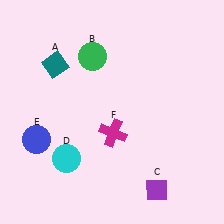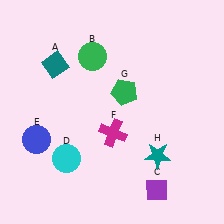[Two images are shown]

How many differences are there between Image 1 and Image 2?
There are 2 differences between the two images.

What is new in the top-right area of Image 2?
A green pentagon (G) was added in the top-right area of Image 2.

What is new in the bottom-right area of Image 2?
A teal star (H) was added in the bottom-right area of Image 2.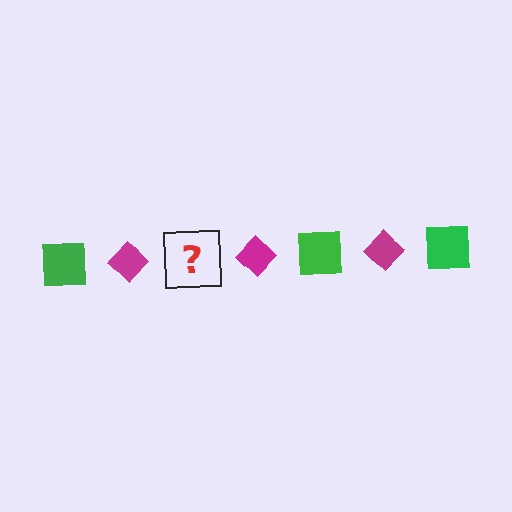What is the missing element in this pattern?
The missing element is a green square.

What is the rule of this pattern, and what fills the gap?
The rule is that the pattern alternates between green square and magenta diamond. The gap should be filled with a green square.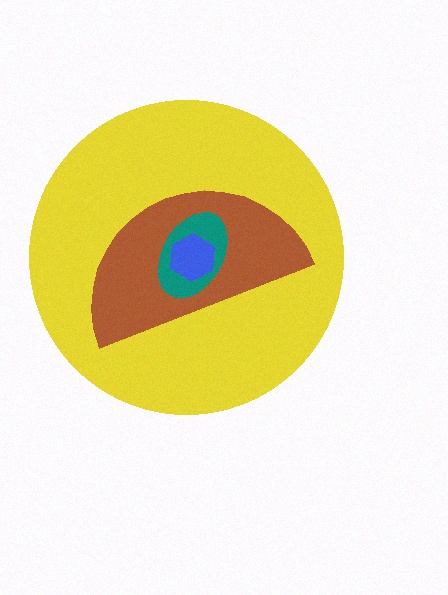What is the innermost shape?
The blue hexagon.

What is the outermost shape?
The yellow circle.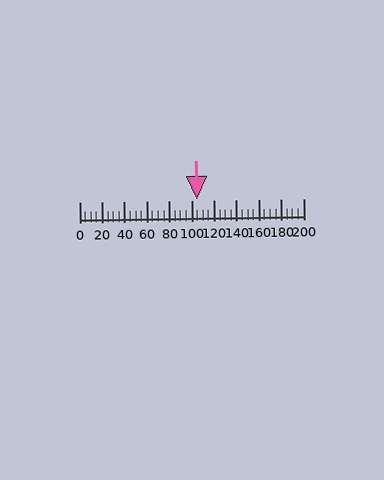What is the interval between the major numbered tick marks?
The major tick marks are spaced 20 units apart.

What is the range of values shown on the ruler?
The ruler shows values from 0 to 200.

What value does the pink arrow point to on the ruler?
The pink arrow points to approximately 105.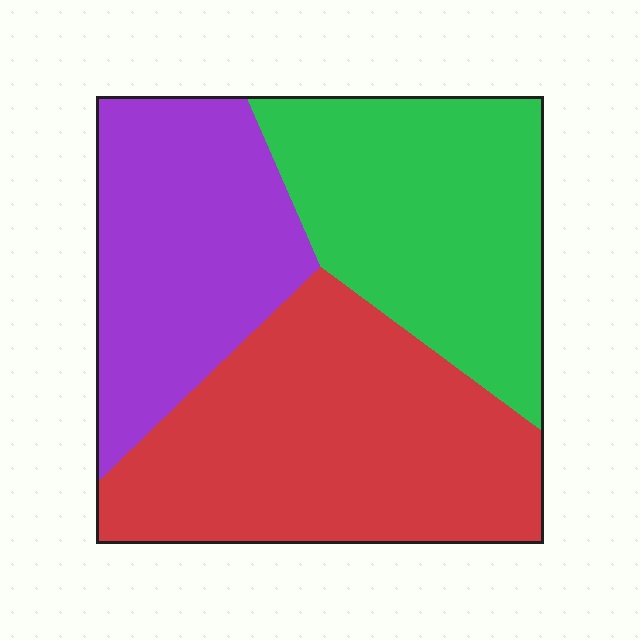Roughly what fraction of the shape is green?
Green takes up about one third (1/3) of the shape.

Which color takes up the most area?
Red, at roughly 40%.